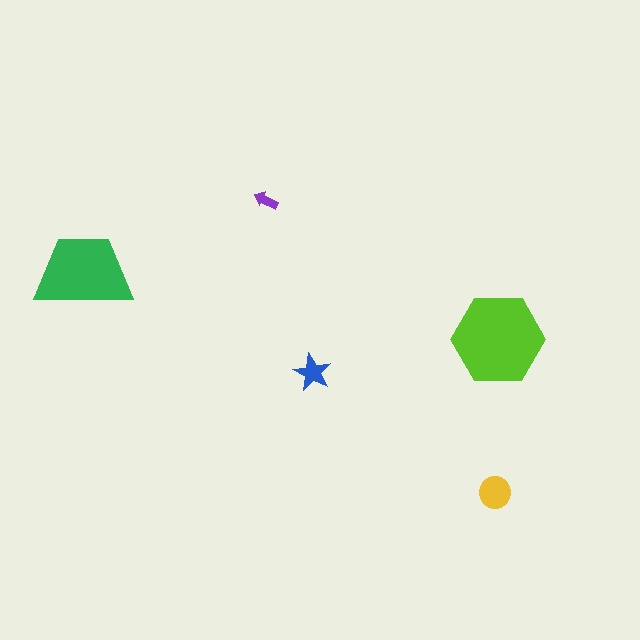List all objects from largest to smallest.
The lime hexagon, the green trapezoid, the yellow circle, the blue star, the purple arrow.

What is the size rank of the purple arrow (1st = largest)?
5th.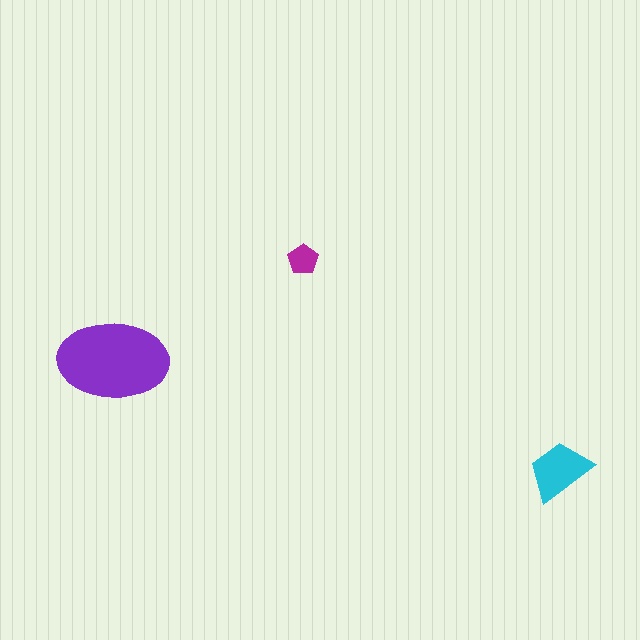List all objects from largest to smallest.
The purple ellipse, the cyan trapezoid, the magenta pentagon.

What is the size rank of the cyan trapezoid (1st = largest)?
2nd.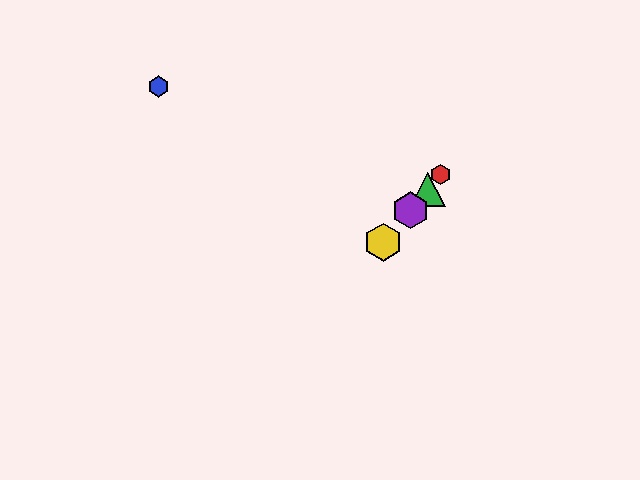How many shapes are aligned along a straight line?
4 shapes (the red hexagon, the green triangle, the yellow hexagon, the purple hexagon) are aligned along a straight line.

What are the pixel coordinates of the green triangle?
The green triangle is at (428, 189).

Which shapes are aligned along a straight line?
The red hexagon, the green triangle, the yellow hexagon, the purple hexagon are aligned along a straight line.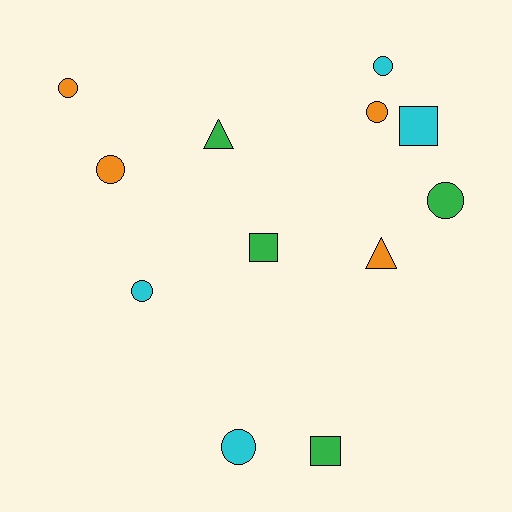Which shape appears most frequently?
Circle, with 7 objects.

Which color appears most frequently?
Green, with 4 objects.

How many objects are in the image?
There are 12 objects.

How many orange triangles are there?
There is 1 orange triangle.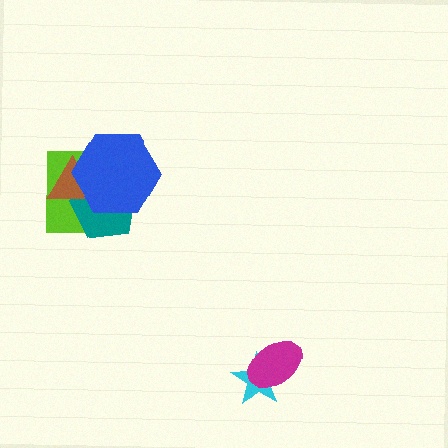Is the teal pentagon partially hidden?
Yes, it is partially covered by another shape.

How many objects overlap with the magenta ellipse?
1 object overlaps with the magenta ellipse.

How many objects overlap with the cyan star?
1 object overlaps with the cyan star.